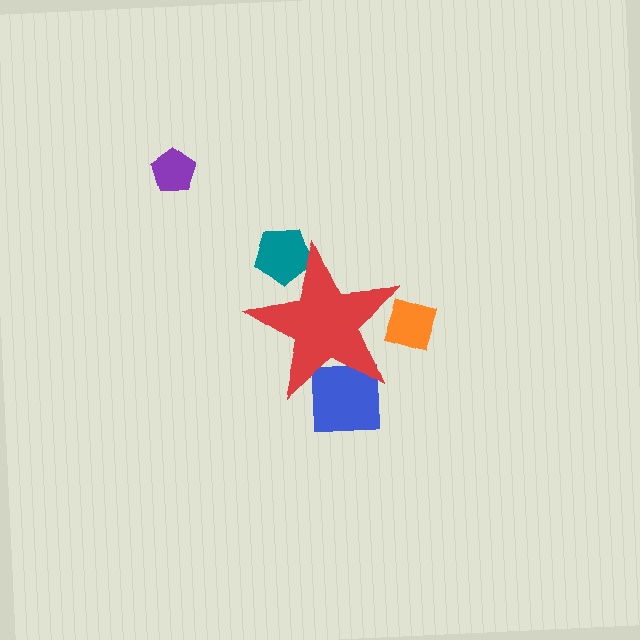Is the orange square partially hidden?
Yes, the orange square is partially hidden behind the red star.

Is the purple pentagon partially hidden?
No, the purple pentagon is fully visible.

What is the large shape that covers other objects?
A red star.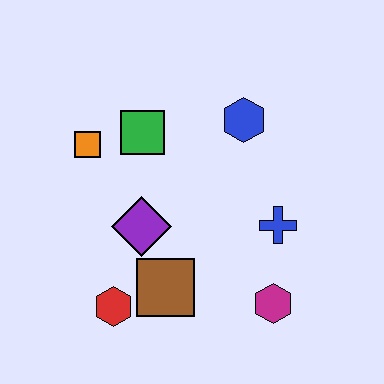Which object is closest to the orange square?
The green square is closest to the orange square.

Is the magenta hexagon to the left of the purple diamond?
No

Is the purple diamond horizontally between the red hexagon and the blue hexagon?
Yes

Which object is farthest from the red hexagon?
The blue hexagon is farthest from the red hexagon.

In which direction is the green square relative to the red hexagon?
The green square is above the red hexagon.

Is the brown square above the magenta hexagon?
Yes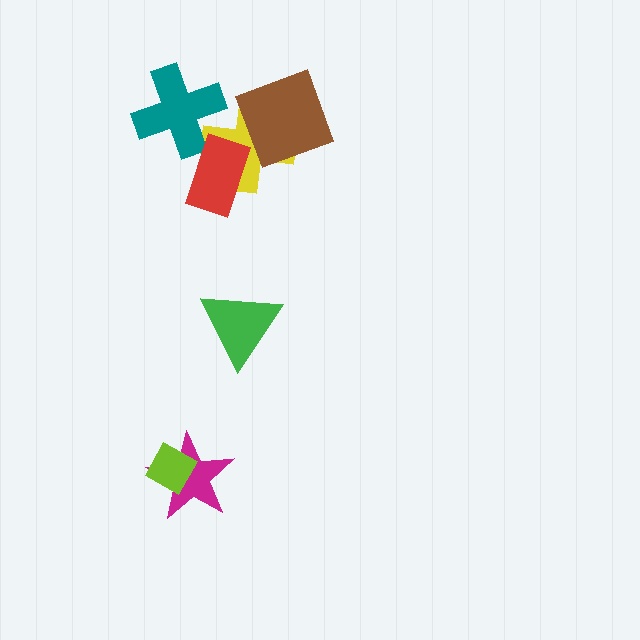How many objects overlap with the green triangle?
0 objects overlap with the green triangle.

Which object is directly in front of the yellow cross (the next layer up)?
The teal cross is directly in front of the yellow cross.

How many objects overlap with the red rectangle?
1 object overlaps with the red rectangle.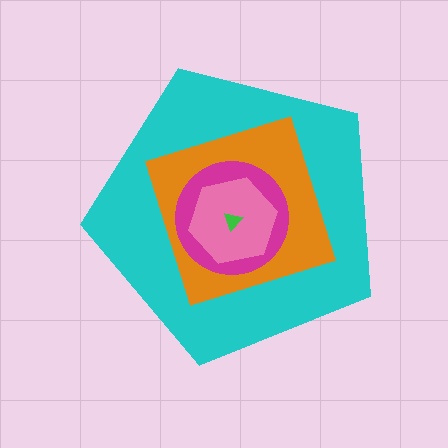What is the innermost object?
The green triangle.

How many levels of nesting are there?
5.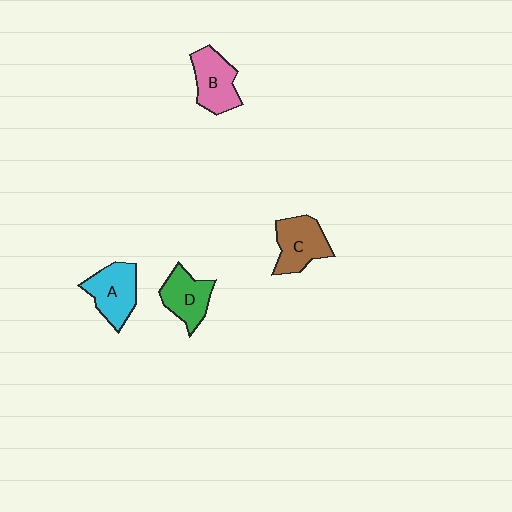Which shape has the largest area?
Shape C (brown).